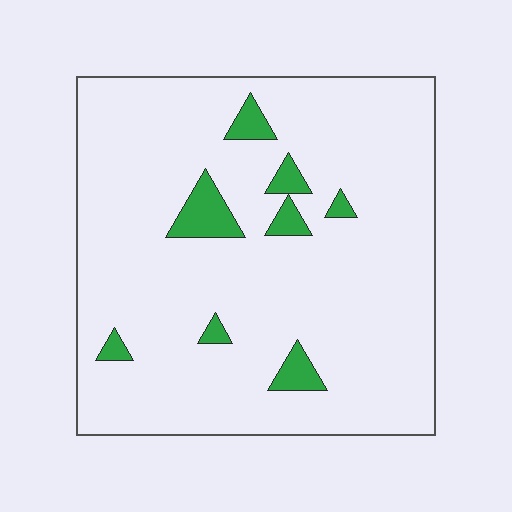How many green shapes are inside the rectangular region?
8.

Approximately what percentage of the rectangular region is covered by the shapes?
Approximately 10%.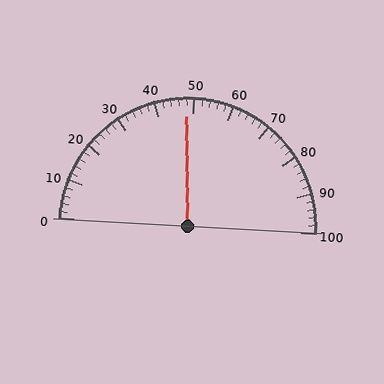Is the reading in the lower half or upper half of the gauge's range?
The reading is in the lower half of the range (0 to 100).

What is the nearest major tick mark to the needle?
The nearest major tick mark is 50.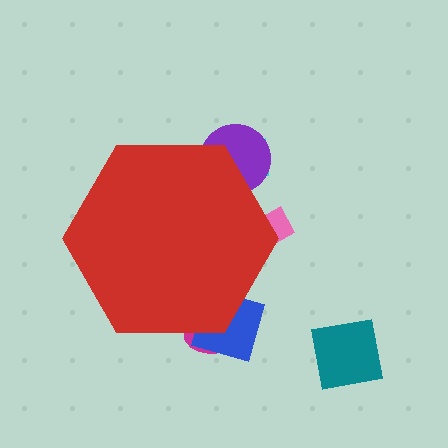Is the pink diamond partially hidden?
Yes, the pink diamond is partially hidden behind the red hexagon.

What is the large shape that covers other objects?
A red hexagon.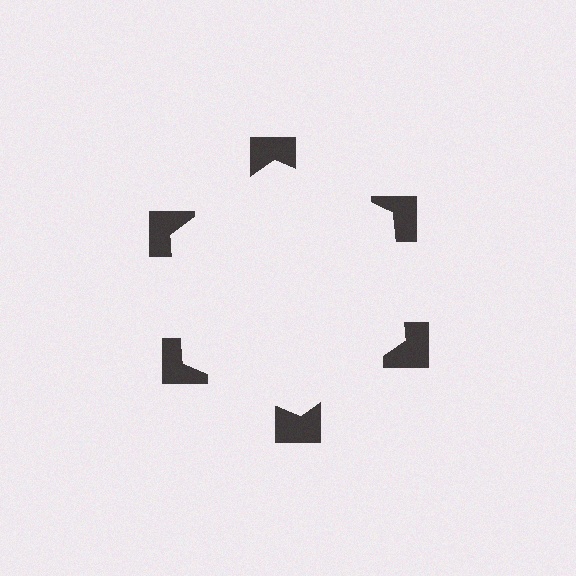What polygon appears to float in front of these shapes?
An illusory hexagon — its edges are inferred from the aligned wedge cuts in the notched squares, not physically drawn.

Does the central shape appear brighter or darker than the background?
It typically appears slightly brighter than the background, even though no actual brightness change is drawn.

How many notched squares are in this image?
There are 6 — one at each vertex of the illusory hexagon.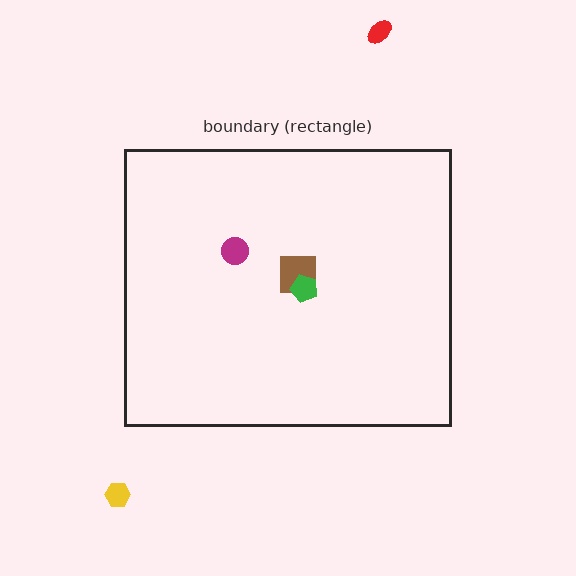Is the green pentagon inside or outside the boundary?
Inside.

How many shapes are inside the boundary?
3 inside, 2 outside.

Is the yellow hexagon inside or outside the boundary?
Outside.